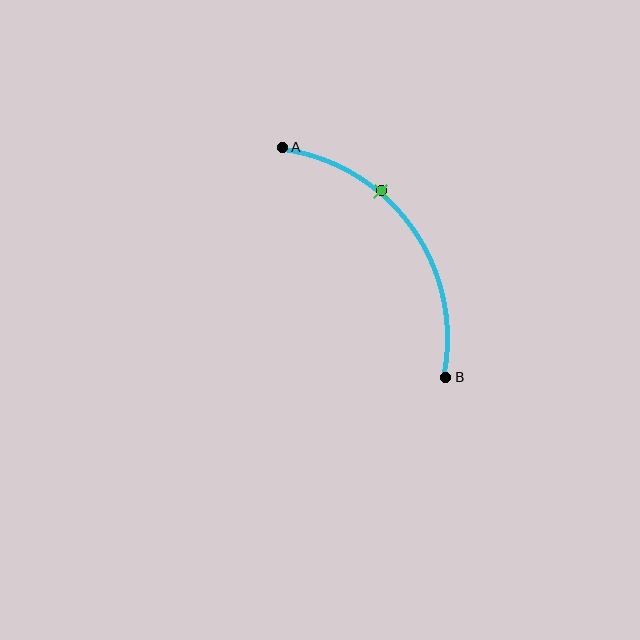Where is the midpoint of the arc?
The arc midpoint is the point on the curve farthest from the straight line joining A and B. It sits above and to the right of that line.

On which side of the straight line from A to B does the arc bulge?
The arc bulges above and to the right of the straight line connecting A and B.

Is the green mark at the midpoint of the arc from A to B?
No. The green mark lies on the arc but is closer to endpoint A. The arc midpoint would be at the point on the curve equidistant along the arc from both A and B.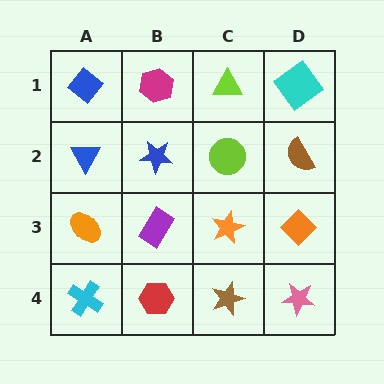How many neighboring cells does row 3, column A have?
3.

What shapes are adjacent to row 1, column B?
A blue star (row 2, column B), a blue diamond (row 1, column A), a lime triangle (row 1, column C).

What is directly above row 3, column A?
A blue triangle.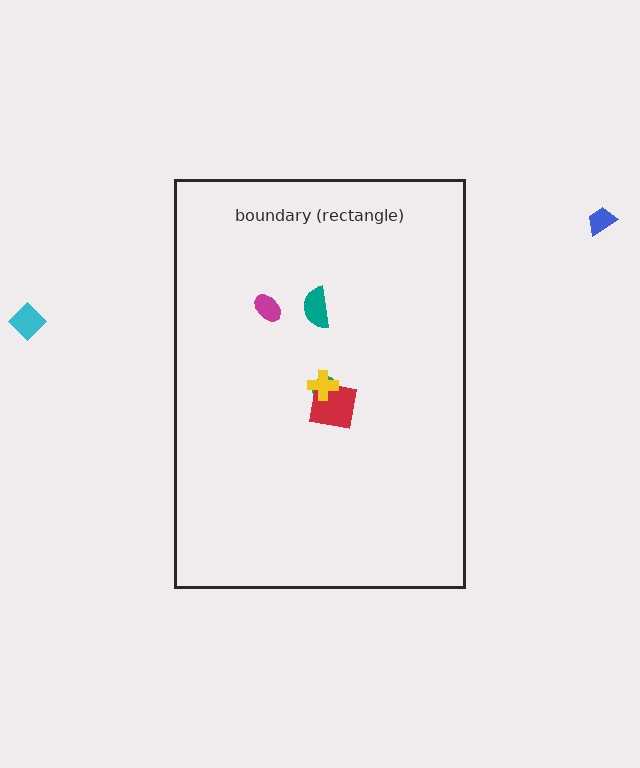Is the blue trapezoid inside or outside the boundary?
Outside.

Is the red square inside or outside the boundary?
Inside.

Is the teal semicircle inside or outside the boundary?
Inside.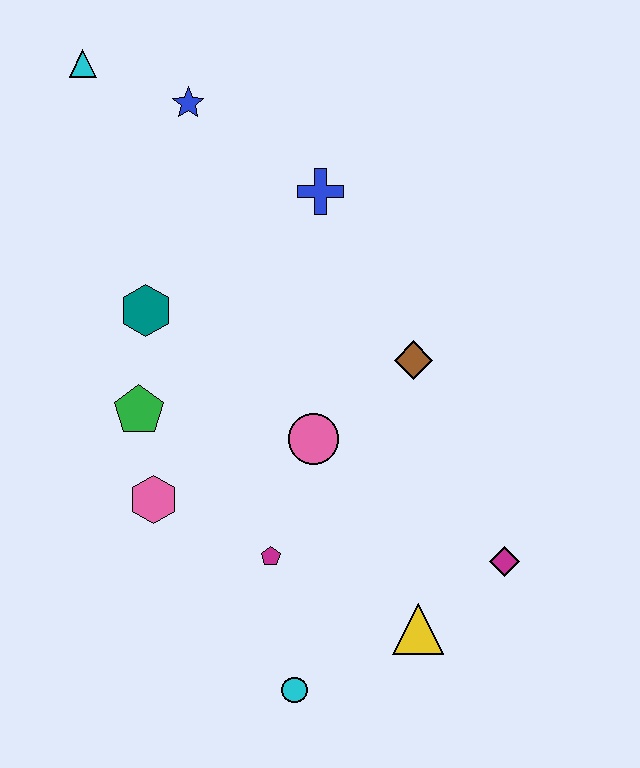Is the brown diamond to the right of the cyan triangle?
Yes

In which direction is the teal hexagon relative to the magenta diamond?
The teal hexagon is to the left of the magenta diamond.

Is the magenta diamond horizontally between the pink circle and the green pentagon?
No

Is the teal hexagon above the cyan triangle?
No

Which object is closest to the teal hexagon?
The green pentagon is closest to the teal hexagon.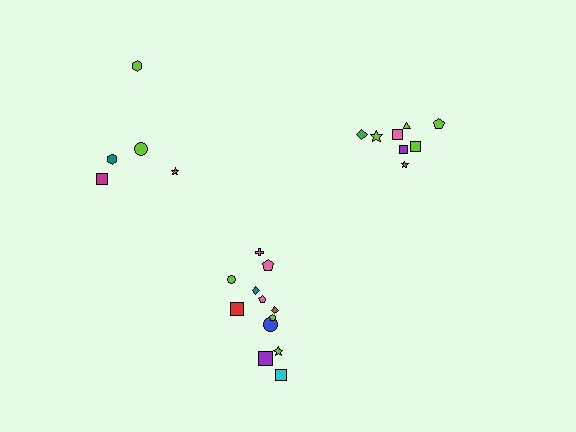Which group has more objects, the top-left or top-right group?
The top-right group.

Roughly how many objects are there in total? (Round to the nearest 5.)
Roughly 25 objects in total.